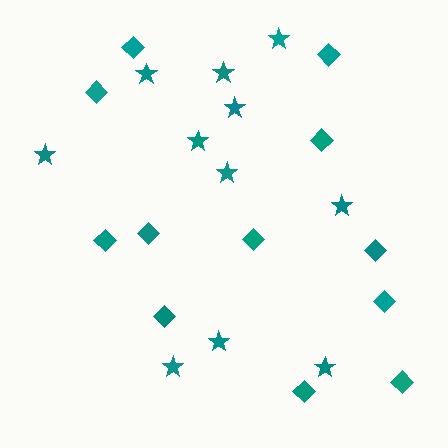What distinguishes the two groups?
There are 2 groups: one group of stars (11) and one group of diamonds (12).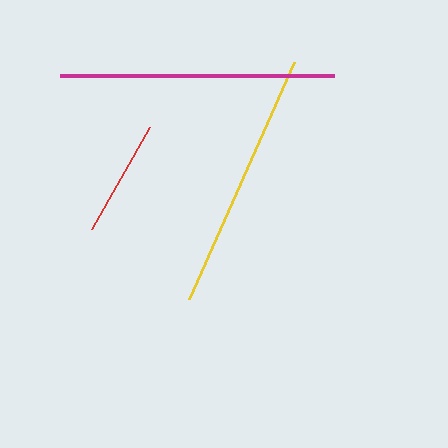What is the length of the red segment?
The red segment is approximately 117 pixels long.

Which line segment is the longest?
The magenta line is the longest at approximately 274 pixels.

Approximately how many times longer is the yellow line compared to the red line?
The yellow line is approximately 2.2 times the length of the red line.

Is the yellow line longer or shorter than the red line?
The yellow line is longer than the red line.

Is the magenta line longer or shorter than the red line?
The magenta line is longer than the red line.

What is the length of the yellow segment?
The yellow segment is approximately 260 pixels long.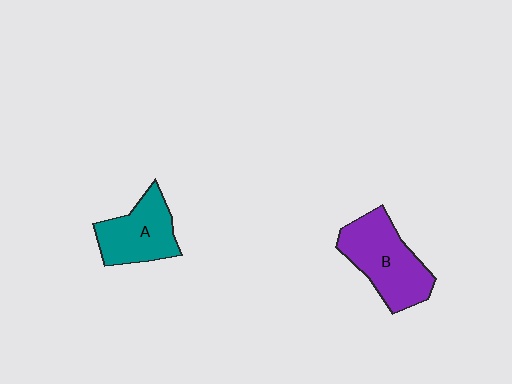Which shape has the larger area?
Shape B (purple).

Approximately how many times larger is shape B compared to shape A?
Approximately 1.3 times.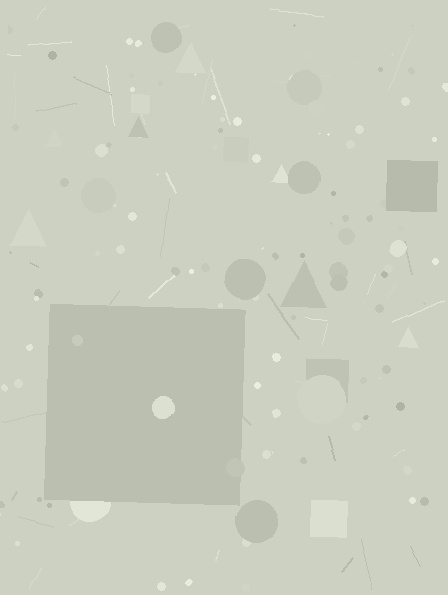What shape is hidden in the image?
A square is hidden in the image.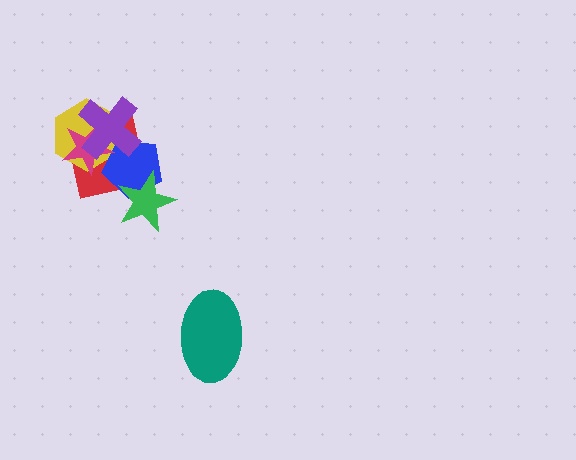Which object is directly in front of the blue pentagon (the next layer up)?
The magenta star is directly in front of the blue pentagon.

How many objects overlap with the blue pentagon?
5 objects overlap with the blue pentagon.